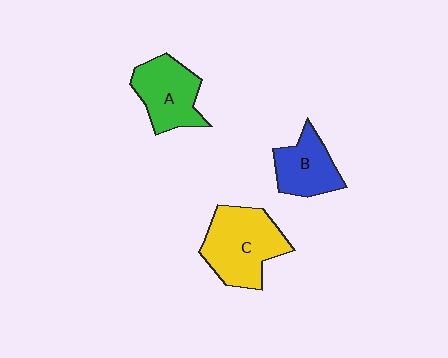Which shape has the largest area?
Shape C (yellow).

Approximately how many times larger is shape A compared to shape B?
Approximately 1.2 times.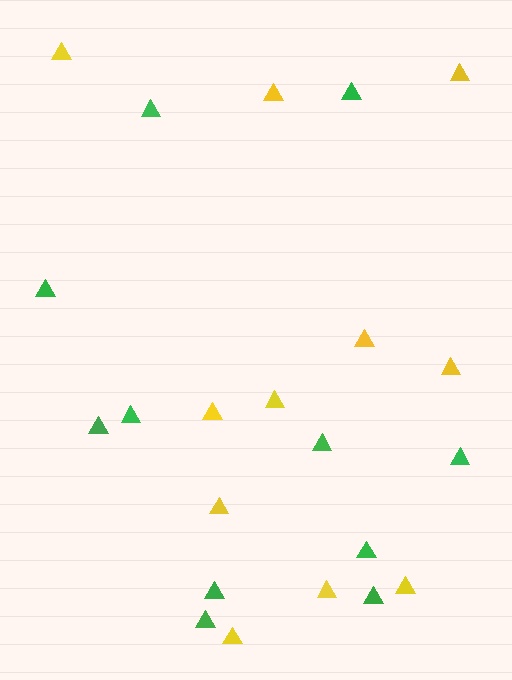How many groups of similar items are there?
There are 2 groups: one group of yellow triangles (11) and one group of green triangles (11).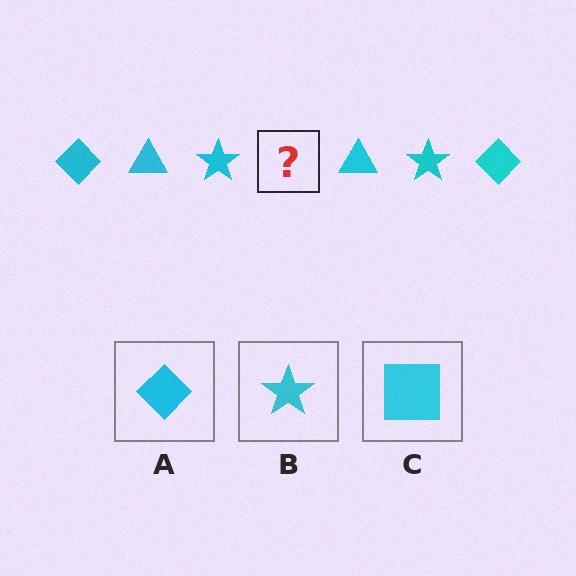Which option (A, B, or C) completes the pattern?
A.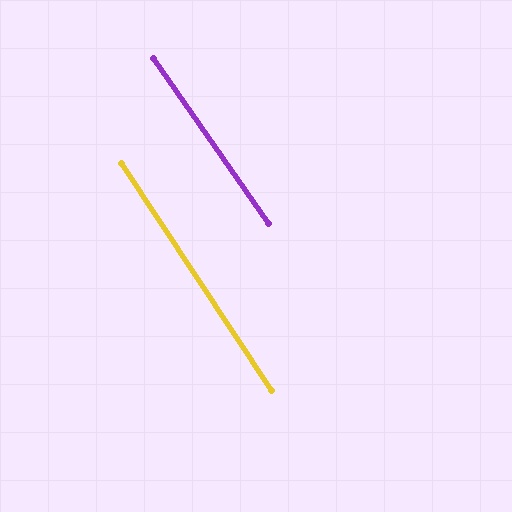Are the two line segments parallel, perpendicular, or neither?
Parallel — their directions differ by only 1.6°.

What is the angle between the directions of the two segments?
Approximately 2 degrees.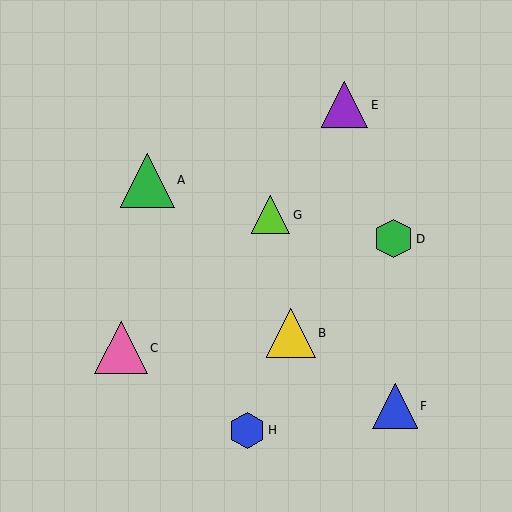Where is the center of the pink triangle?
The center of the pink triangle is at (121, 348).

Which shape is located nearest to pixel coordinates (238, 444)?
The blue hexagon (labeled H) at (247, 430) is nearest to that location.